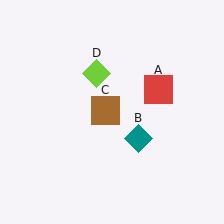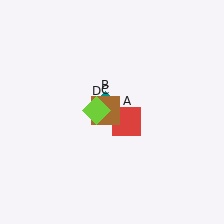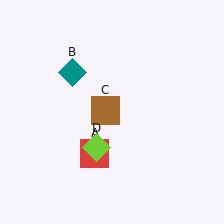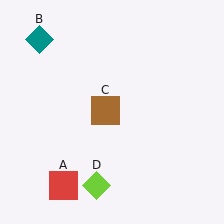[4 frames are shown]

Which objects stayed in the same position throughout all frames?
Brown square (object C) remained stationary.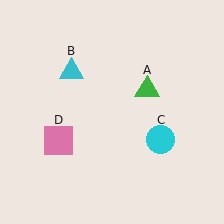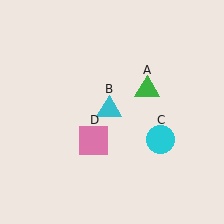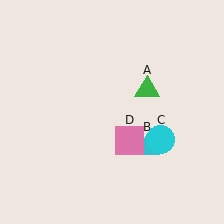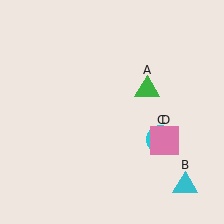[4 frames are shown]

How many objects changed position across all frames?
2 objects changed position: cyan triangle (object B), pink square (object D).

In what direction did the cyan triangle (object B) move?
The cyan triangle (object B) moved down and to the right.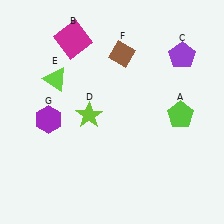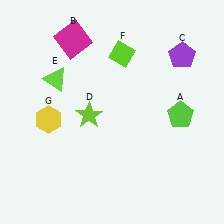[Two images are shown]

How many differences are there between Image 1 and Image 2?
There are 2 differences between the two images.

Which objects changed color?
F changed from brown to lime. G changed from purple to yellow.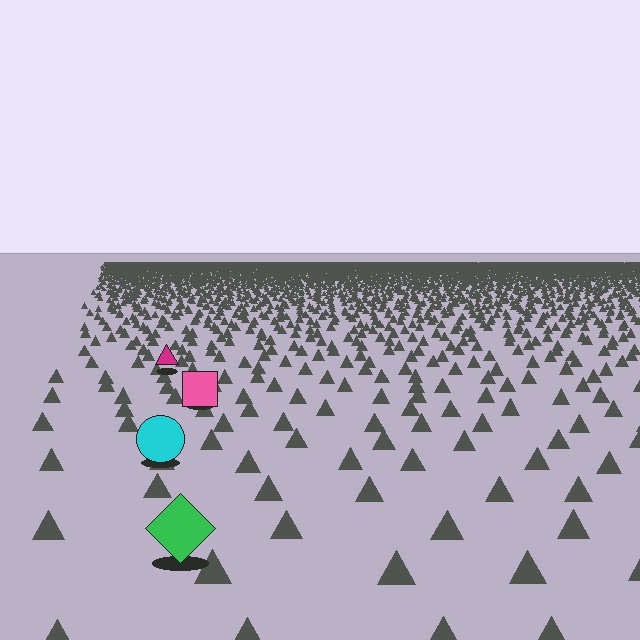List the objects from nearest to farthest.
From nearest to farthest: the green diamond, the cyan circle, the pink square, the magenta triangle.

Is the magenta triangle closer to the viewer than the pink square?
No. The pink square is closer — you can tell from the texture gradient: the ground texture is coarser near it.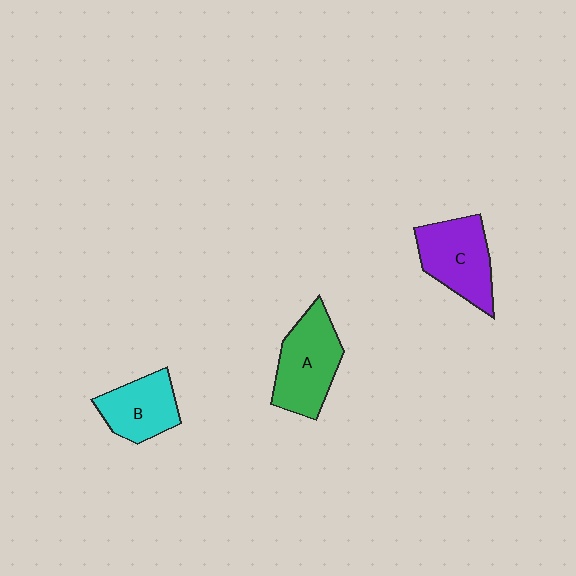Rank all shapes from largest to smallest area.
From largest to smallest: A (green), C (purple), B (cyan).